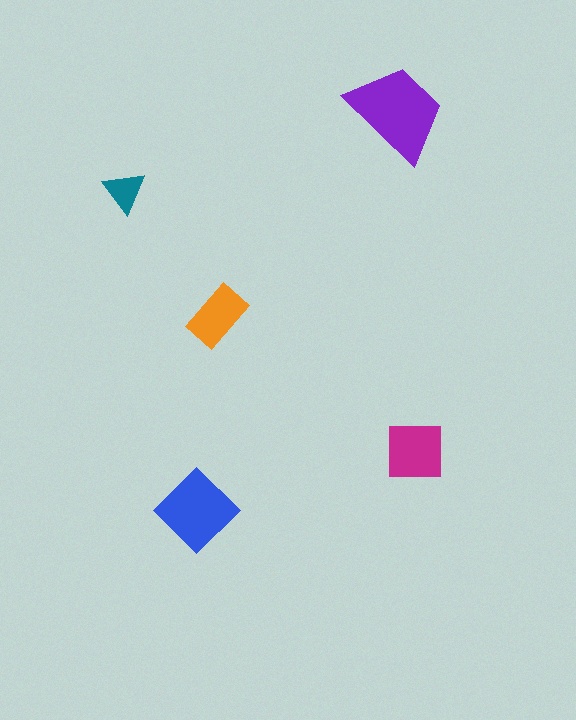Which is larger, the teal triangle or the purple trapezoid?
The purple trapezoid.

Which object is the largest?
The purple trapezoid.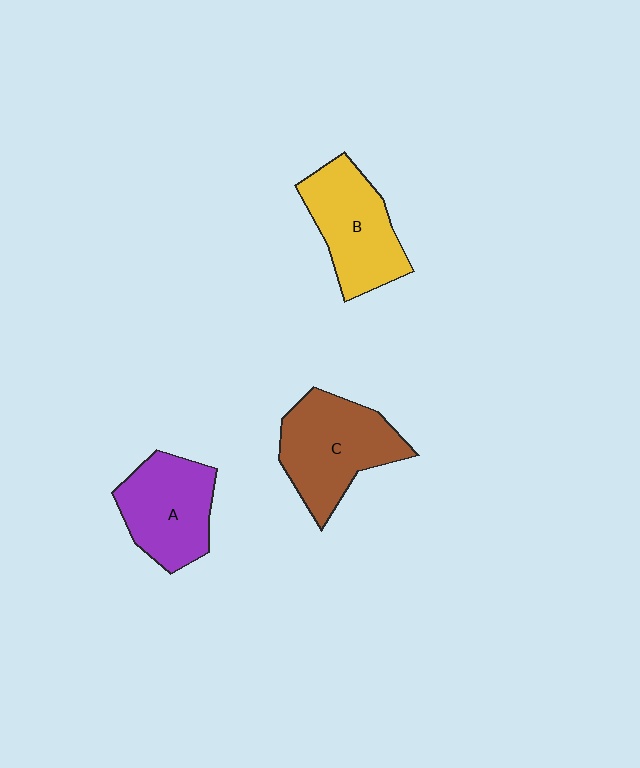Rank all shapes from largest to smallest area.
From largest to smallest: C (brown), B (yellow), A (purple).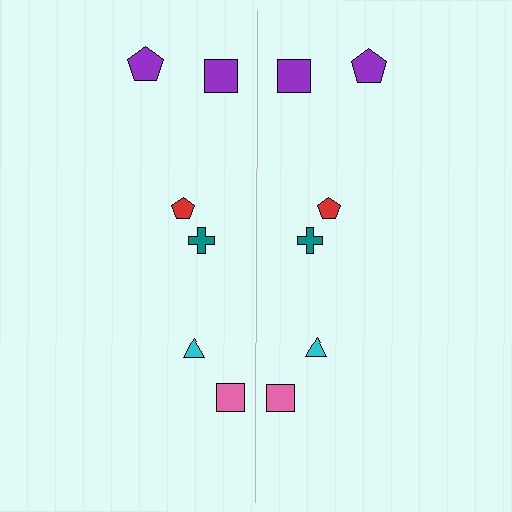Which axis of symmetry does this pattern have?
The pattern has a vertical axis of symmetry running through the center of the image.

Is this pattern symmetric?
Yes, this pattern has bilateral (reflection) symmetry.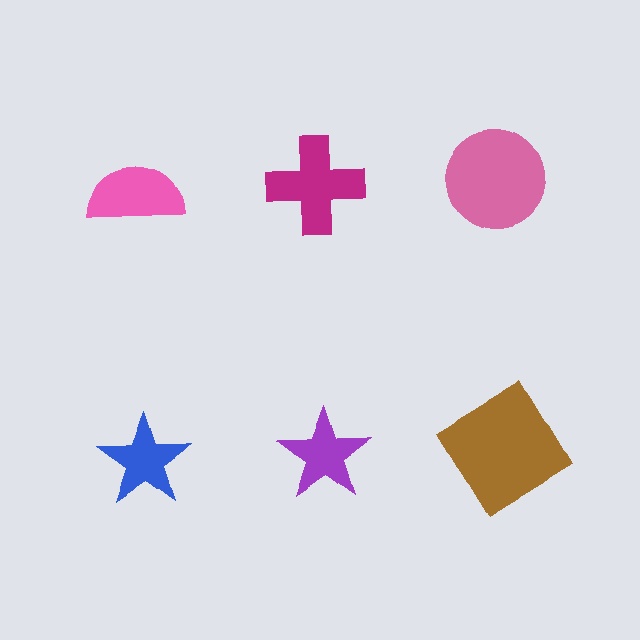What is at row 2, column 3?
A brown diamond.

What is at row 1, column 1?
A pink semicircle.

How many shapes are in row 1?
3 shapes.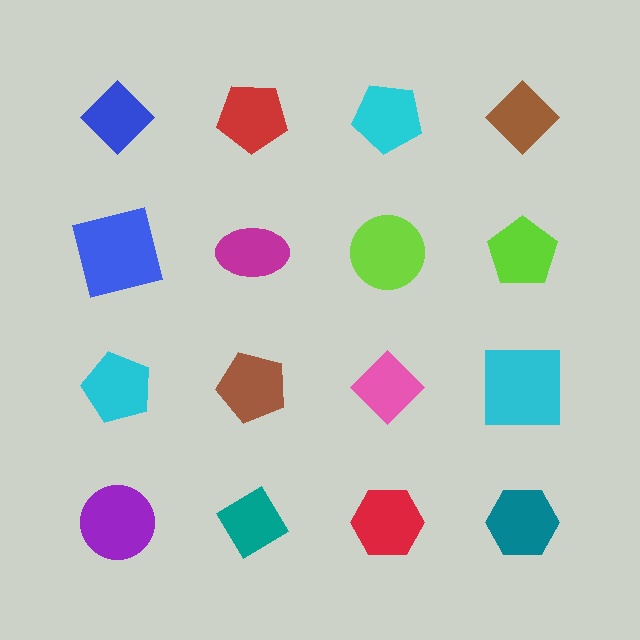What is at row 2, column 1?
A blue square.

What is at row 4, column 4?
A teal hexagon.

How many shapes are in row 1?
4 shapes.